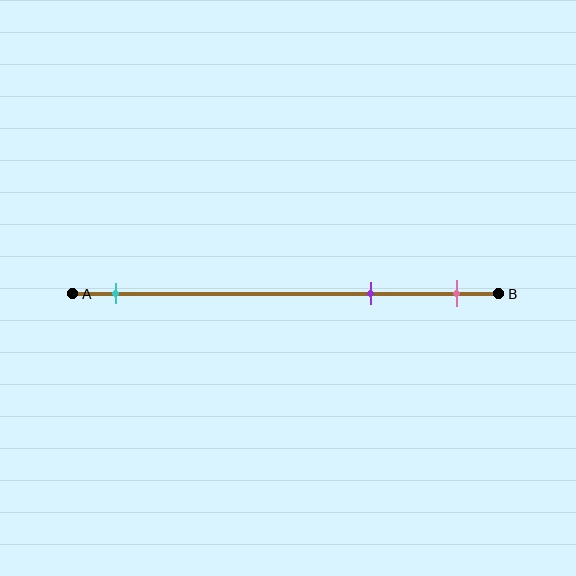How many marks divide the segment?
There are 3 marks dividing the segment.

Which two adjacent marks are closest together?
The purple and pink marks are the closest adjacent pair.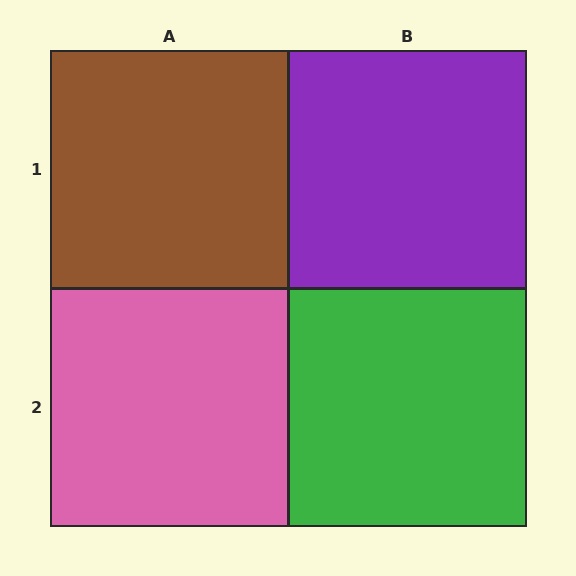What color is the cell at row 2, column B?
Green.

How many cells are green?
1 cell is green.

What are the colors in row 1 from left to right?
Brown, purple.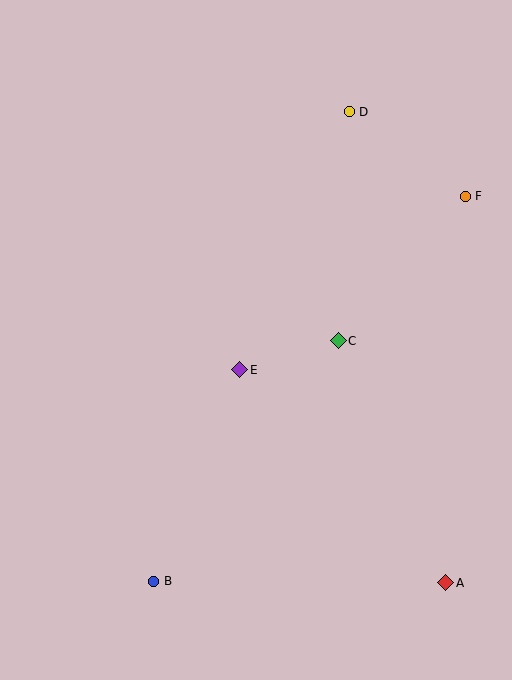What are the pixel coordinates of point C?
Point C is at (338, 341).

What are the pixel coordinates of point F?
Point F is at (465, 196).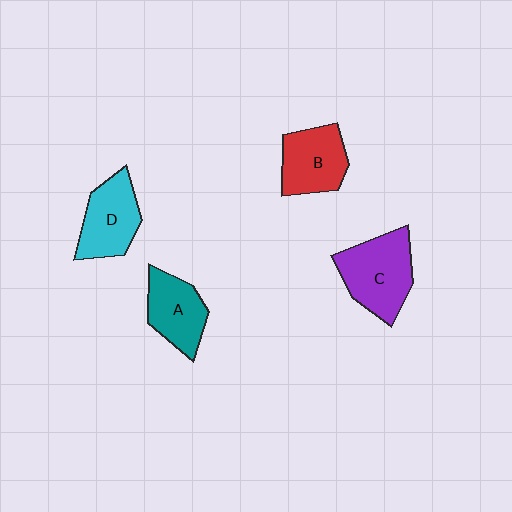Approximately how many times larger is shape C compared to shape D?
Approximately 1.2 times.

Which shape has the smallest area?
Shape A (teal).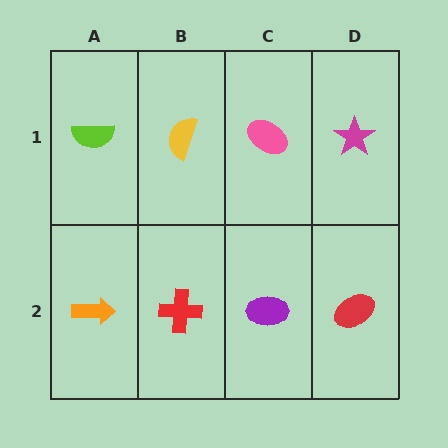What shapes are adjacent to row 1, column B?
A red cross (row 2, column B), a lime semicircle (row 1, column A), a pink ellipse (row 1, column C).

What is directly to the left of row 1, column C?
A yellow semicircle.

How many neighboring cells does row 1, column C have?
3.